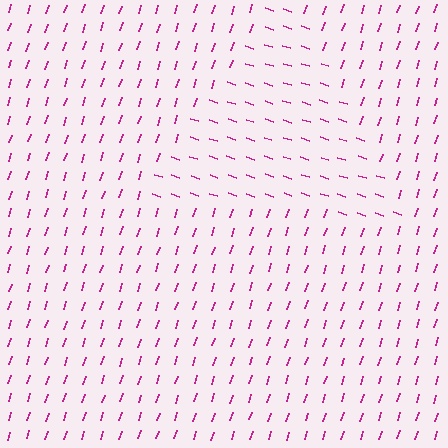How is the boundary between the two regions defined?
The boundary is defined purely by a change in line orientation (approximately 90 degrees difference). All lines are the same color and thickness.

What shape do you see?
I see a triangle.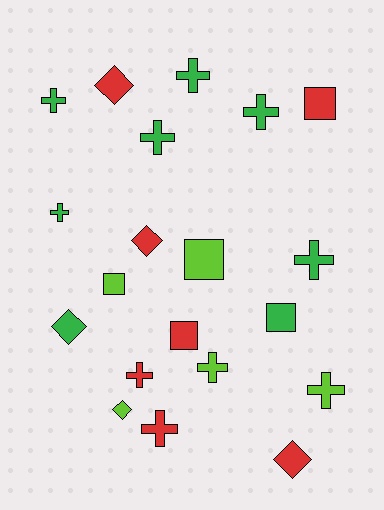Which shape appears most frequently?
Cross, with 10 objects.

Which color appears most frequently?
Green, with 8 objects.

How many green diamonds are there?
There is 1 green diamond.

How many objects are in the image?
There are 20 objects.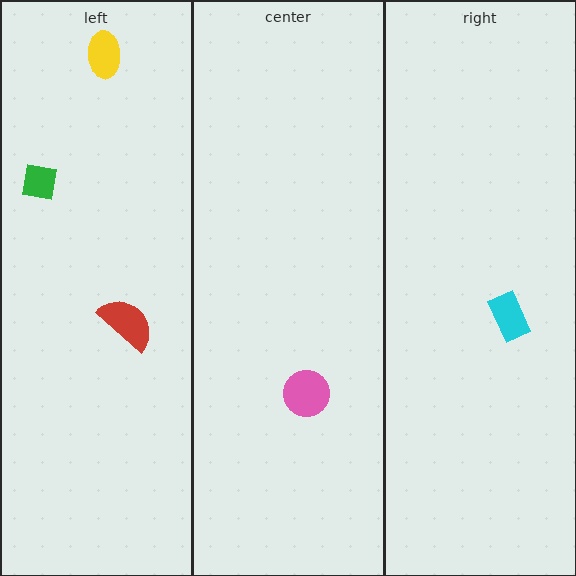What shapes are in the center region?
The pink circle.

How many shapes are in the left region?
3.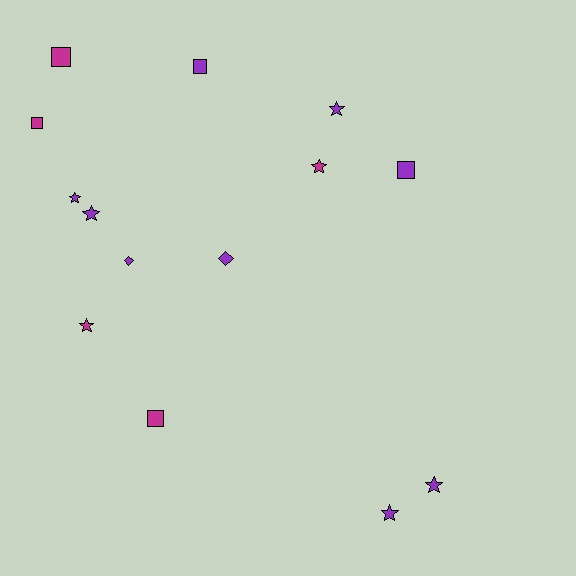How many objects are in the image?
There are 14 objects.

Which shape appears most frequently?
Star, with 7 objects.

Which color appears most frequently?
Purple, with 9 objects.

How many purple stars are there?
There are 5 purple stars.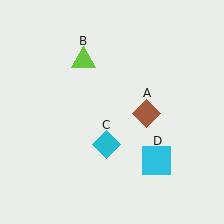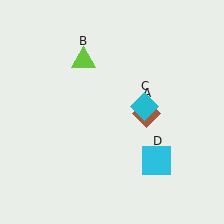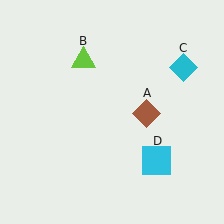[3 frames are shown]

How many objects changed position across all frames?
1 object changed position: cyan diamond (object C).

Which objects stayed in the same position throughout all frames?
Brown diamond (object A) and lime triangle (object B) and cyan square (object D) remained stationary.